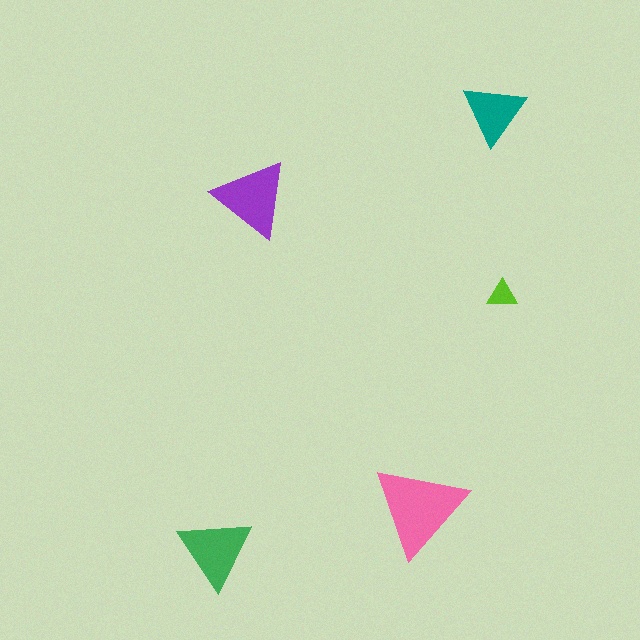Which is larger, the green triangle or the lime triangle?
The green one.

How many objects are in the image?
There are 5 objects in the image.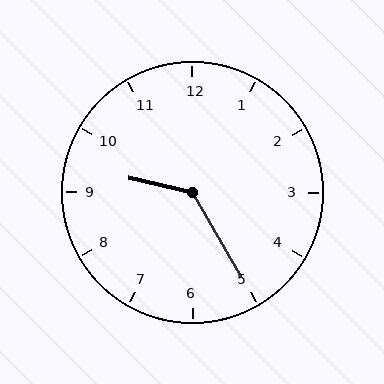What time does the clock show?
9:25.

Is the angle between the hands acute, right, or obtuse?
It is obtuse.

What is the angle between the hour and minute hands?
Approximately 132 degrees.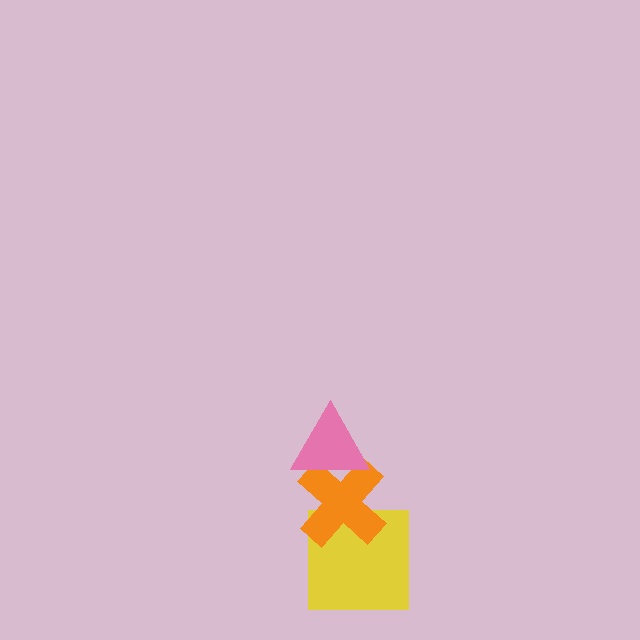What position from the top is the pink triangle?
The pink triangle is 1st from the top.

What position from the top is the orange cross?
The orange cross is 2nd from the top.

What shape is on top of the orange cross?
The pink triangle is on top of the orange cross.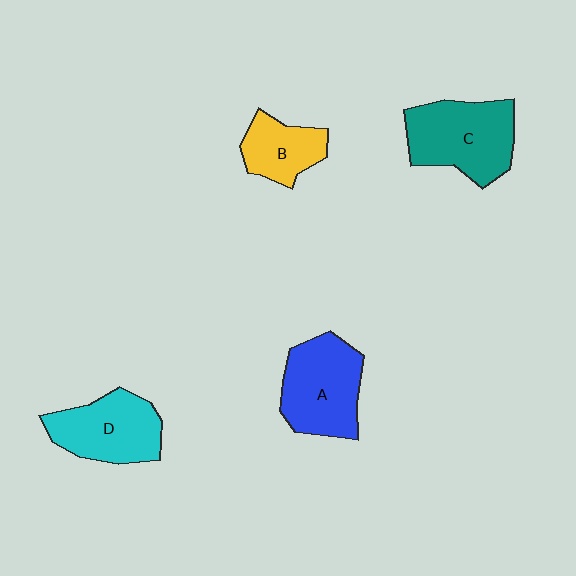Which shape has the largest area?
Shape C (teal).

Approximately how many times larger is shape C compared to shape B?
Approximately 1.7 times.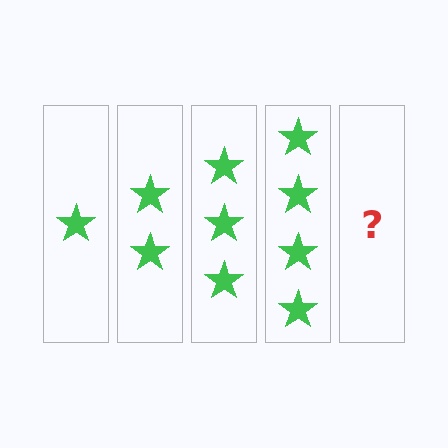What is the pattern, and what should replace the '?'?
The pattern is that each step adds one more star. The '?' should be 5 stars.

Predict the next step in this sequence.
The next step is 5 stars.